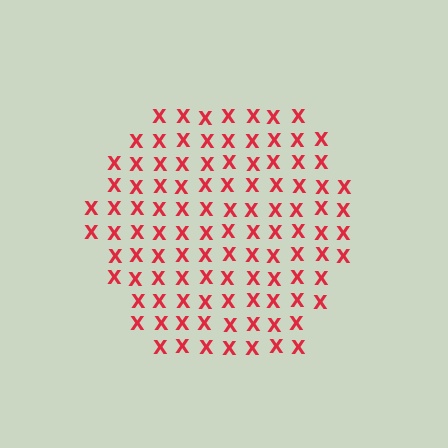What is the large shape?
The large shape is a hexagon.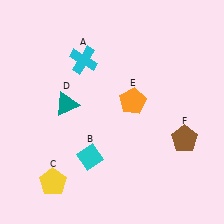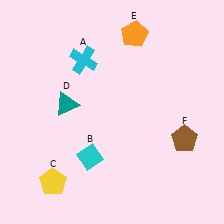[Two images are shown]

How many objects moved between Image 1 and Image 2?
1 object moved between the two images.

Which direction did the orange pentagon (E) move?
The orange pentagon (E) moved up.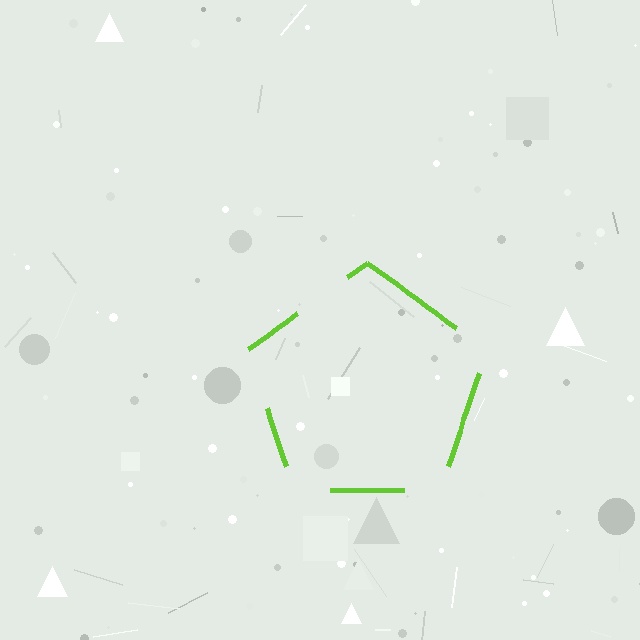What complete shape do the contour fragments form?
The contour fragments form a pentagon.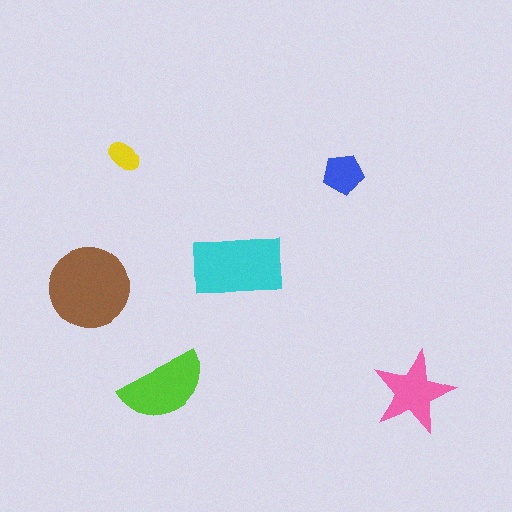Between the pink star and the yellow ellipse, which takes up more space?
The pink star.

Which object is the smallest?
The yellow ellipse.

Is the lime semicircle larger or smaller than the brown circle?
Smaller.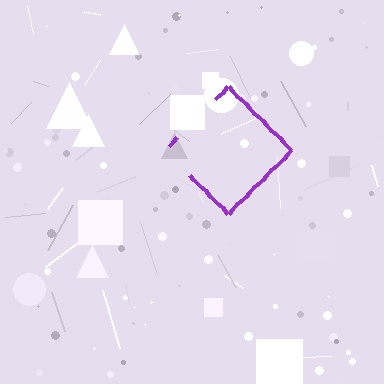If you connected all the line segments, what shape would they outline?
They would outline a diamond.